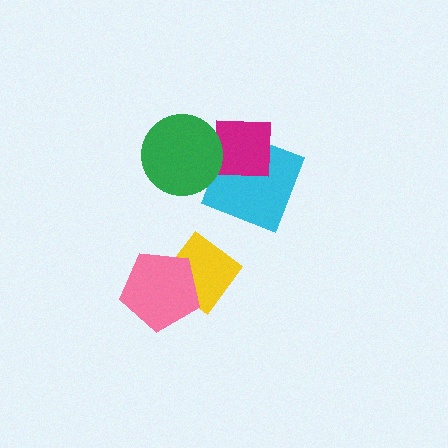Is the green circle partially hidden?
No, no other shape covers it.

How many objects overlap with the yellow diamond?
1 object overlaps with the yellow diamond.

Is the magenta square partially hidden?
Yes, it is partially covered by another shape.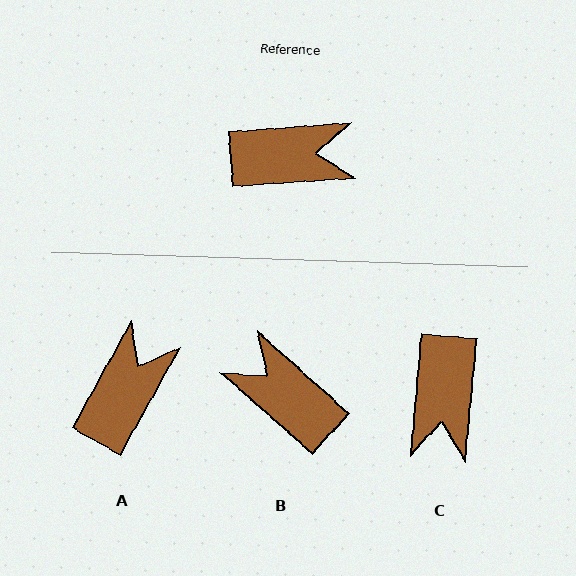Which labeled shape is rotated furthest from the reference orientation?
B, about 134 degrees away.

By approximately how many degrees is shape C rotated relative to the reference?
Approximately 99 degrees clockwise.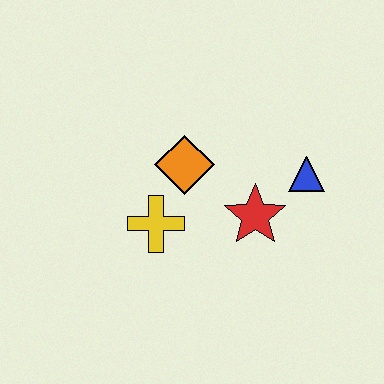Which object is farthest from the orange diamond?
The blue triangle is farthest from the orange diamond.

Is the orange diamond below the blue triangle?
No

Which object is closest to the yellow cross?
The orange diamond is closest to the yellow cross.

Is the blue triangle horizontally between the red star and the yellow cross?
No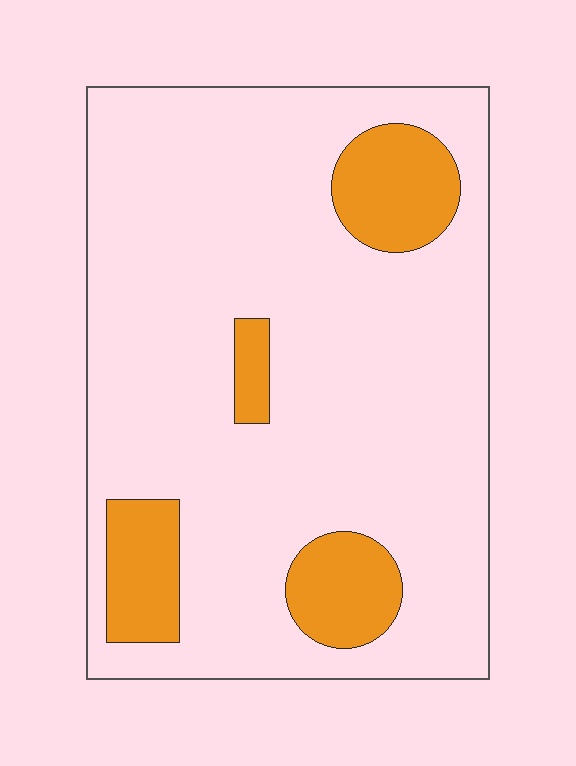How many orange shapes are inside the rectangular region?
4.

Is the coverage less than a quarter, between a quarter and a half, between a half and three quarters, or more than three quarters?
Less than a quarter.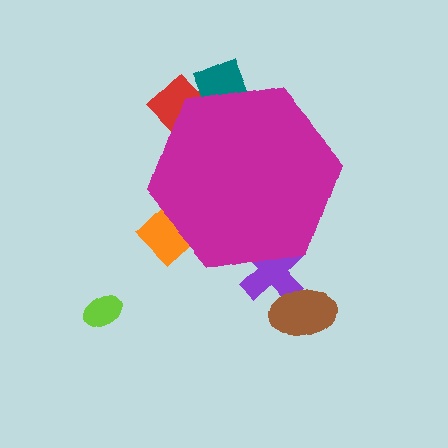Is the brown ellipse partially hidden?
No, the brown ellipse is fully visible.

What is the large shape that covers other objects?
A magenta hexagon.